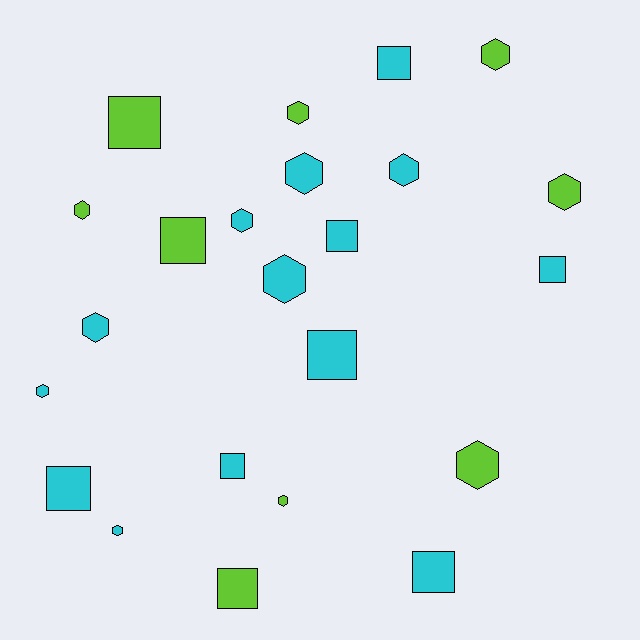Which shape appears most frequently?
Hexagon, with 13 objects.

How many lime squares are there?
There are 3 lime squares.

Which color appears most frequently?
Cyan, with 14 objects.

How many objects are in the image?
There are 23 objects.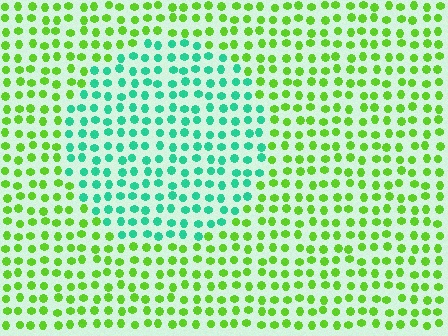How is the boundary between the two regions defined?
The boundary is defined purely by a slight shift in hue (about 59 degrees). Spacing, size, and orientation are identical on both sides.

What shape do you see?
I see a circle.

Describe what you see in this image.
The image is filled with small lime elements in a uniform arrangement. A circle-shaped region is visible where the elements are tinted to a slightly different hue, forming a subtle color boundary.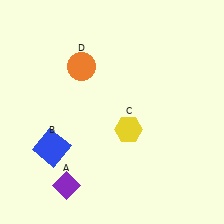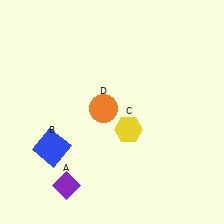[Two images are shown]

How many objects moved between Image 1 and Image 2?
1 object moved between the two images.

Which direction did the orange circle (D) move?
The orange circle (D) moved down.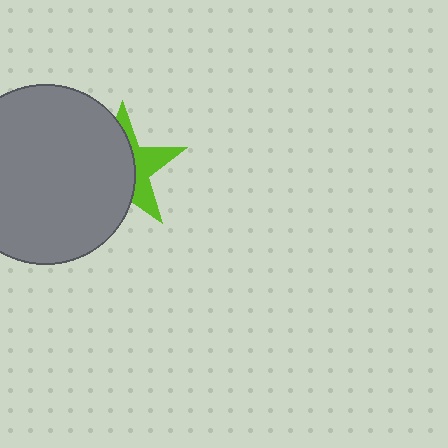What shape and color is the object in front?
The object in front is a gray circle.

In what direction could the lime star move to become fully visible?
The lime star could move right. That would shift it out from behind the gray circle entirely.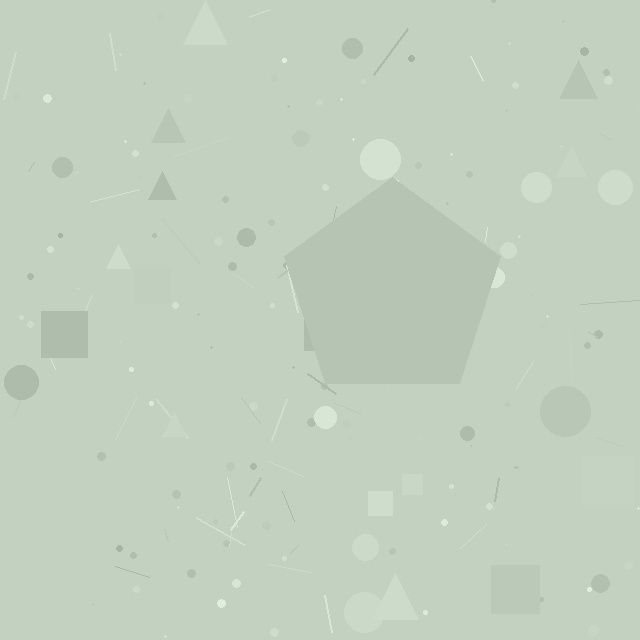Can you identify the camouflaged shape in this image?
The camouflaged shape is a pentagon.